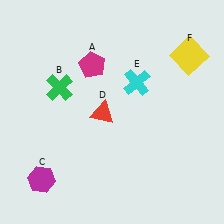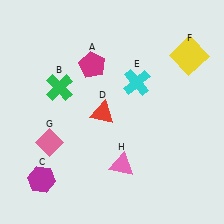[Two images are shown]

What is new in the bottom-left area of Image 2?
A pink diamond (G) was added in the bottom-left area of Image 2.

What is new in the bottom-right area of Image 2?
A pink triangle (H) was added in the bottom-right area of Image 2.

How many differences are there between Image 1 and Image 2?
There are 2 differences between the two images.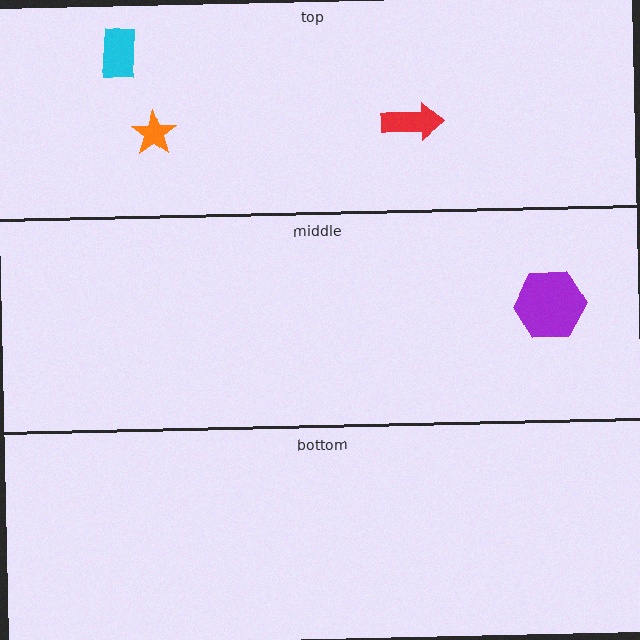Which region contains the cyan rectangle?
The top region.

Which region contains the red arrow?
The top region.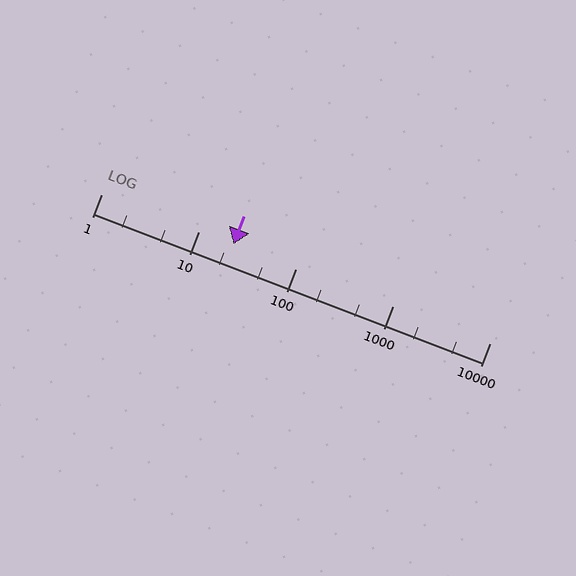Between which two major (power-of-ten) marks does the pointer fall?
The pointer is between 10 and 100.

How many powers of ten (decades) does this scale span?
The scale spans 4 decades, from 1 to 10000.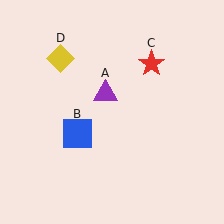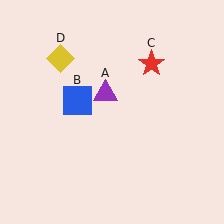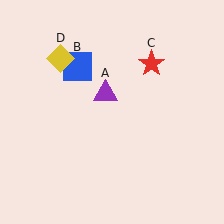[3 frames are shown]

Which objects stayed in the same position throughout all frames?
Purple triangle (object A) and red star (object C) and yellow diamond (object D) remained stationary.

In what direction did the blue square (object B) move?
The blue square (object B) moved up.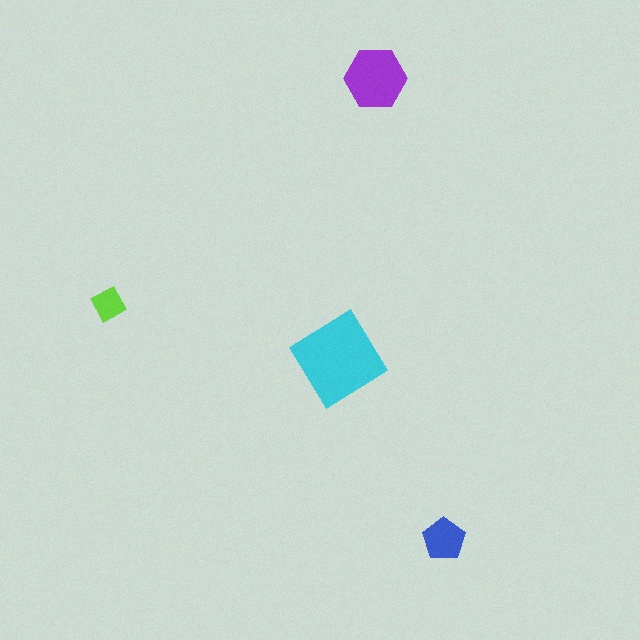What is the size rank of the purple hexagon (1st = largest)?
2nd.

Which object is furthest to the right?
The blue pentagon is rightmost.